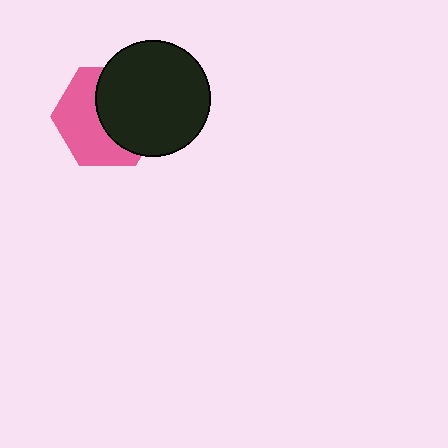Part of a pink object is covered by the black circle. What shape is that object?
It is a hexagon.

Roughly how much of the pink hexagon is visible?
About half of it is visible (roughly 50%).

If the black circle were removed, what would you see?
You would see the complete pink hexagon.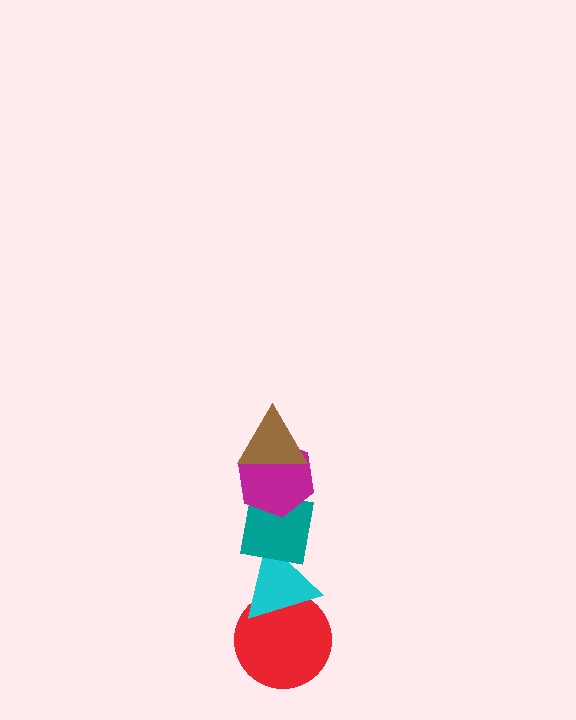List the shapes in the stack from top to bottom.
From top to bottom: the brown triangle, the magenta hexagon, the teal square, the cyan triangle, the red circle.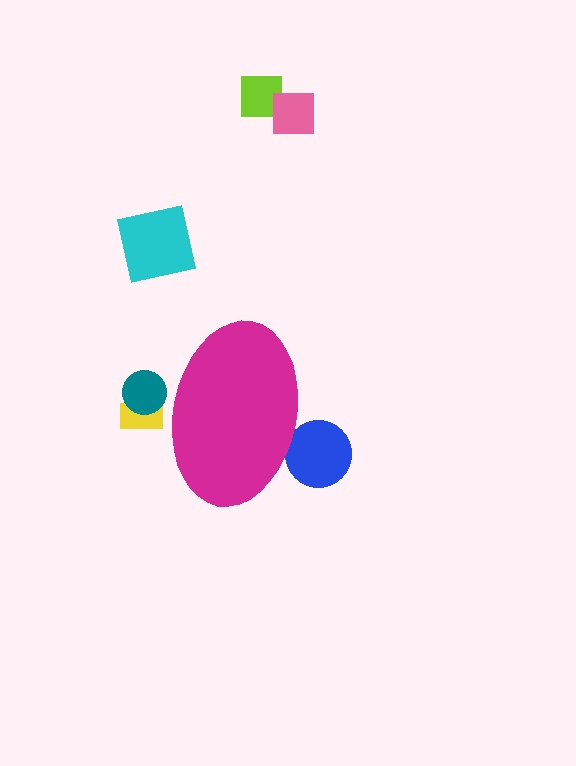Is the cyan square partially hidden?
No, the cyan square is fully visible.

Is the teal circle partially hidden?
Yes, the teal circle is partially hidden behind the magenta ellipse.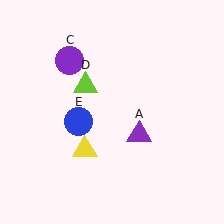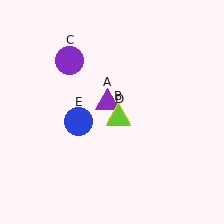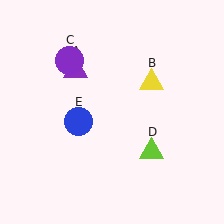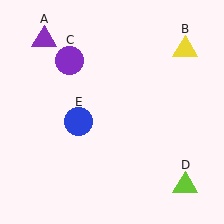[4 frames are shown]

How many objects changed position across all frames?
3 objects changed position: purple triangle (object A), yellow triangle (object B), lime triangle (object D).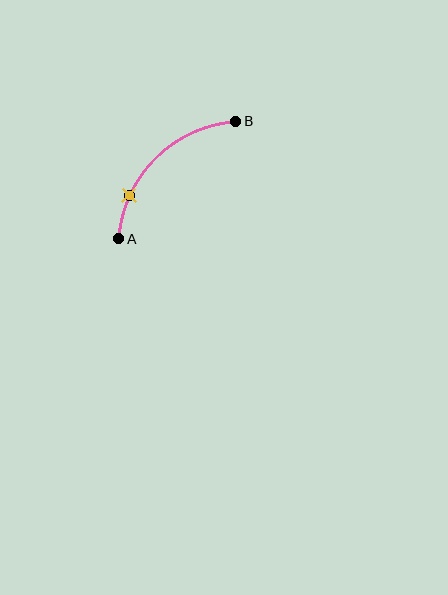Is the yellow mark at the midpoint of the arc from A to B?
No. The yellow mark lies on the arc but is closer to endpoint A. The arc midpoint would be at the point on the curve equidistant along the arc from both A and B.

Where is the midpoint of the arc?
The arc midpoint is the point on the curve farthest from the straight line joining A and B. It sits above and to the left of that line.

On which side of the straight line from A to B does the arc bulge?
The arc bulges above and to the left of the straight line connecting A and B.